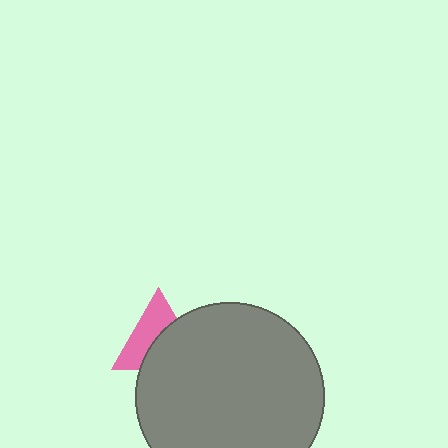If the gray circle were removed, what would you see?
You would see the complete pink triangle.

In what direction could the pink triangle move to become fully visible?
The pink triangle could move toward the upper-left. That would shift it out from behind the gray circle entirely.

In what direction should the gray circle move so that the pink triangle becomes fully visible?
The gray circle should move toward the lower-right. That is the shortest direction to clear the overlap and leave the pink triangle fully visible.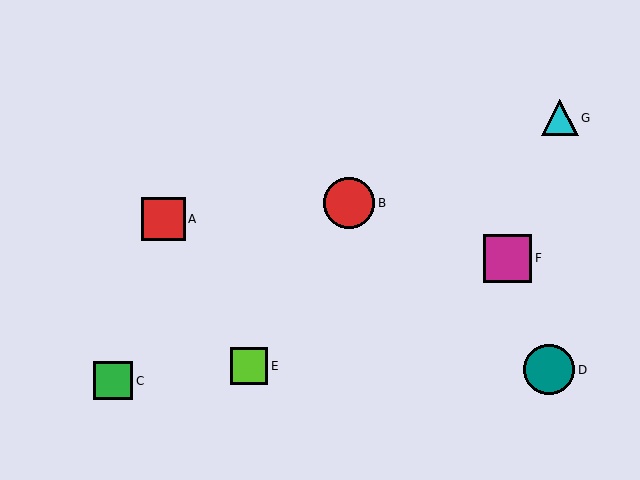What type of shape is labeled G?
Shape G is a cyan triangle.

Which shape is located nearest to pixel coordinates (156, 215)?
The red square (labeled A) at (163, 219) is nearest to that location.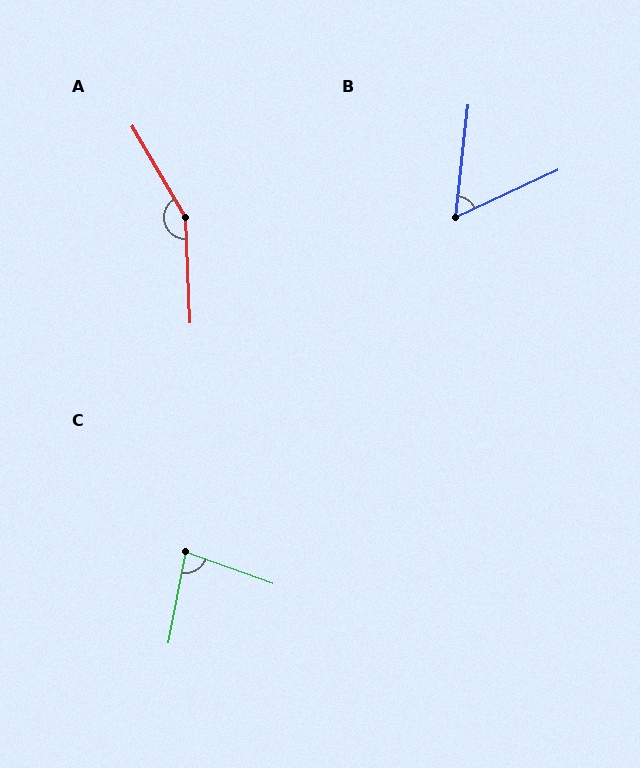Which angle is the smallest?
B, at approximately 59 degrees.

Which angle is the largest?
A, at approximately 152 degrees.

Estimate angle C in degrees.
Approximately 81 degrees.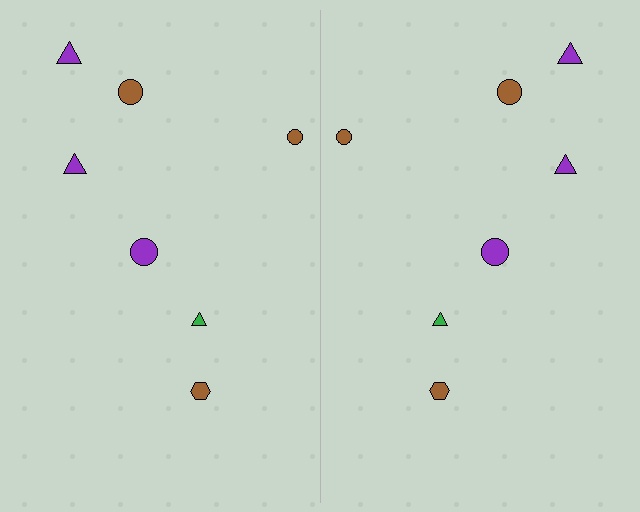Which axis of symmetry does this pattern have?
The pattern has a vertical axis of symmetry running through the center of the image.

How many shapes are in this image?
There are 14 shapes in this image.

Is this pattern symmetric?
Yes, this pattern has bilateral (reflection) symmetry.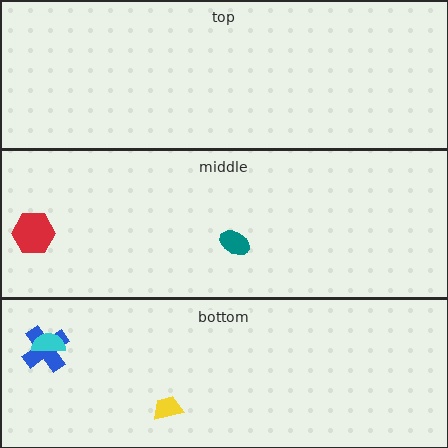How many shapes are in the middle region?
2.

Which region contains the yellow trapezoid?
The bottom region.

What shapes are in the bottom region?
The yellow trapezoid, the blue cross, the cyan semicircle.